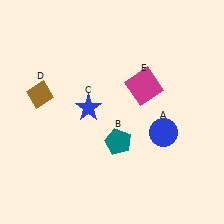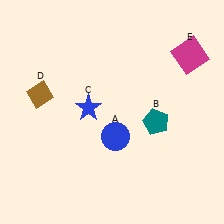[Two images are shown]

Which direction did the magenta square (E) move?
The magenta square (E) moved right.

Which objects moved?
The objects that moved are: the blue circle (A), the teal pentagon (B), the magenta square (E).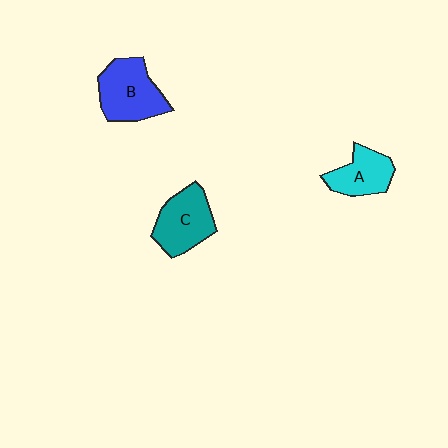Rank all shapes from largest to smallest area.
From largest to smallest: B (blue), C (teal), A (cyan).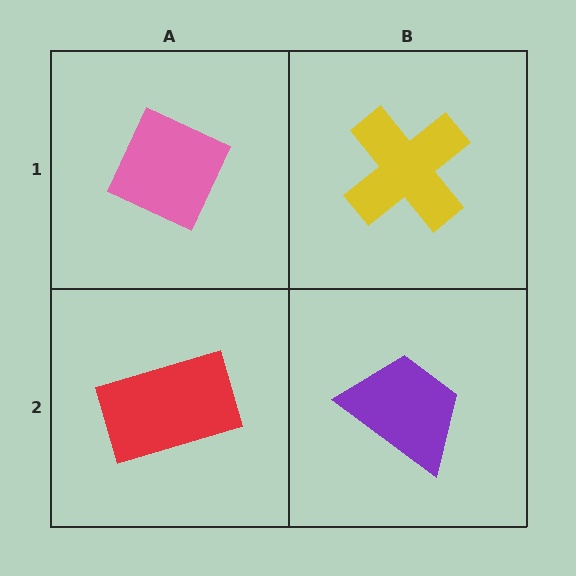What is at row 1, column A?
A pink diamond.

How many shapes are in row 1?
2 shapes.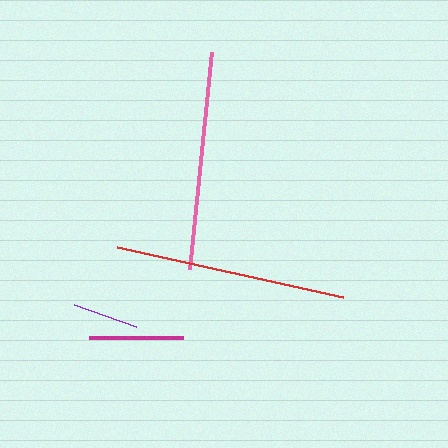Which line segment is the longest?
The red line is the longest at approximately 231 pixels.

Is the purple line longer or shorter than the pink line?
The pink line is longer than the purple line.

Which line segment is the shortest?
The purple line is the shortest at approximately 66 pixels.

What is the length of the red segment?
The red segment is approximately 231 pixels long.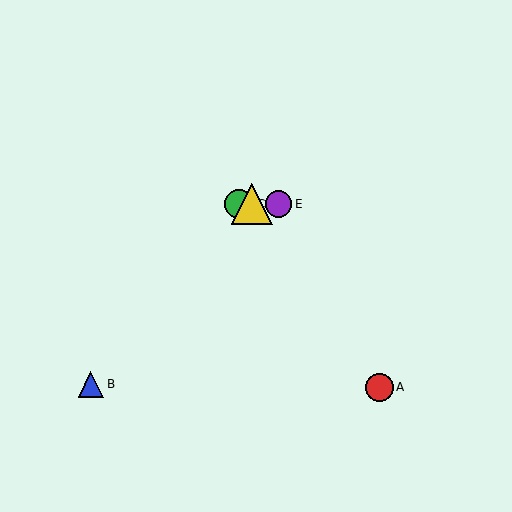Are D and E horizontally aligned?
Yes, both are at y≈204.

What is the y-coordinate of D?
Object D is at y≈204.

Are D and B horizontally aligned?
No, D is at y≈204 and B is at y≈384.